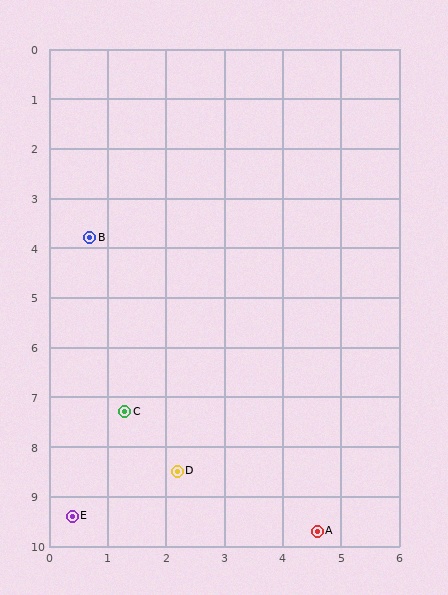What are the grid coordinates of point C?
Point C is at approximately (1.3, 7.3).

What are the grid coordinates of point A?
Point A is at approximately (4.6, 9.7).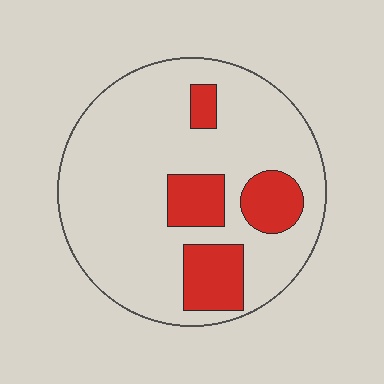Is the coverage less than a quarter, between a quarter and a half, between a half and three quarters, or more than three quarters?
Less than a quarter.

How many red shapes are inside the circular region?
4.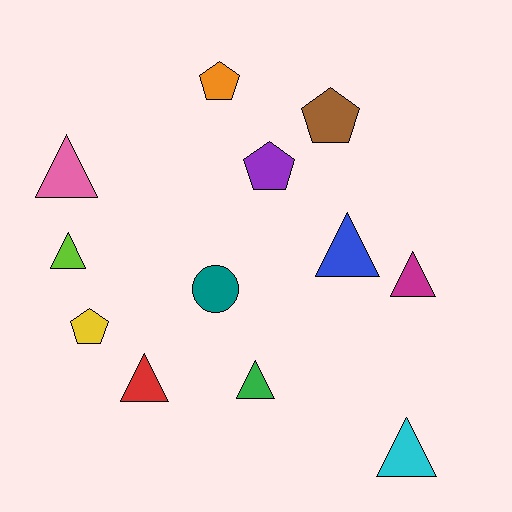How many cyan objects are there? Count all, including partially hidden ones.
There is 1 cyan object.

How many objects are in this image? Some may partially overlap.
There are 12 objects.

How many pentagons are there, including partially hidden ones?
There are 4 pentagons.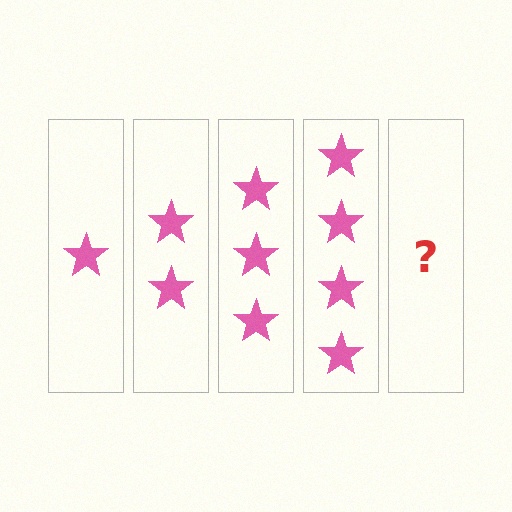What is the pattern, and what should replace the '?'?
The pattern is that each step adds one more star. The '?' should be 5 stars.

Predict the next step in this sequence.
The next step is 5 stars.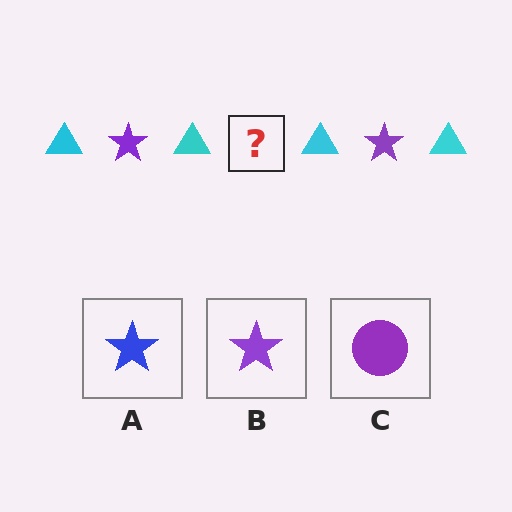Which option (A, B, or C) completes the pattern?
B.